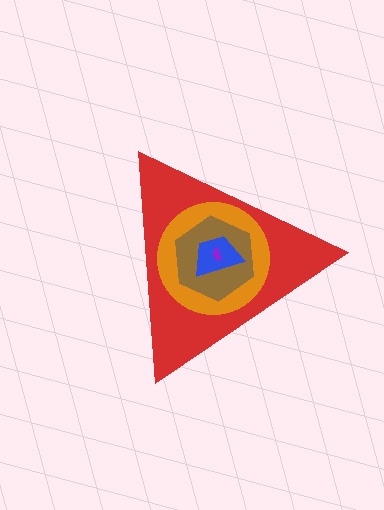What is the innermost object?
The purple semicircle.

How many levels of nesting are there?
5.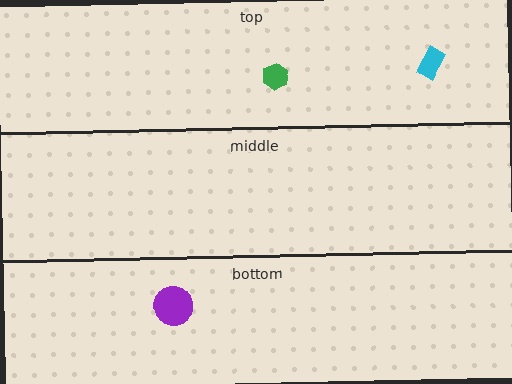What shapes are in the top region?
The cyan rectangle, the green hexagon.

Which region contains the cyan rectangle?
The top region.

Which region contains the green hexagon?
The top region.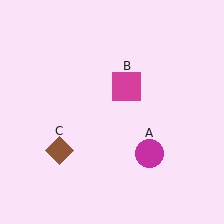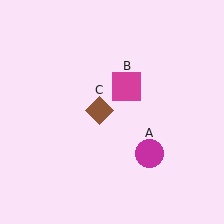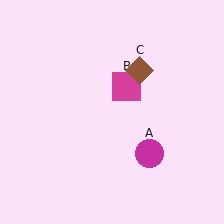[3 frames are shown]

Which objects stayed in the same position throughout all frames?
Magenta circle (object A) and magenta square (object B) remained stationary.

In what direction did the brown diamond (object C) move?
The brown diamond (object C) moved up and to the right.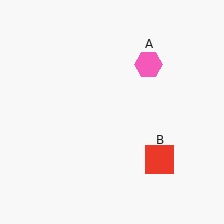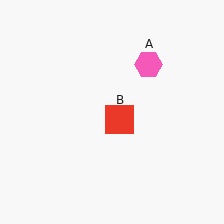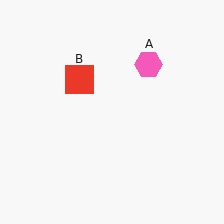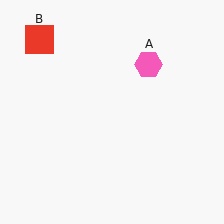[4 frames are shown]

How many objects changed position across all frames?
1 object changed position: red square (object B).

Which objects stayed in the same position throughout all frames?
Pink hexagon (object A) remained stationary.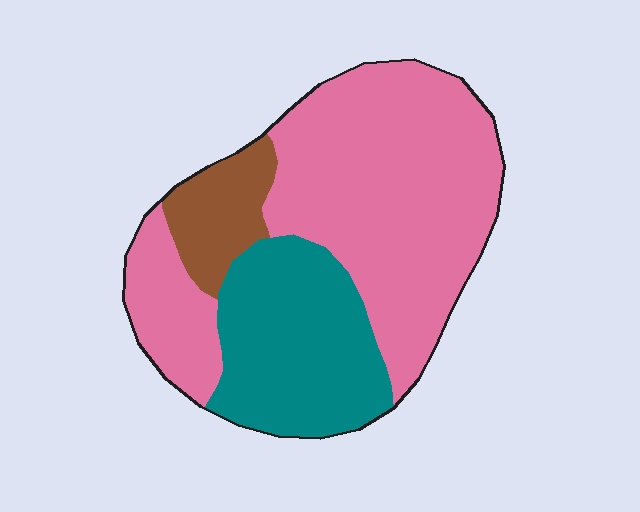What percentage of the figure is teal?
Teal takes up about one quarter (1/4) of the figure.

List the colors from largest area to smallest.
From largest to smallest: pink, teal, brown.